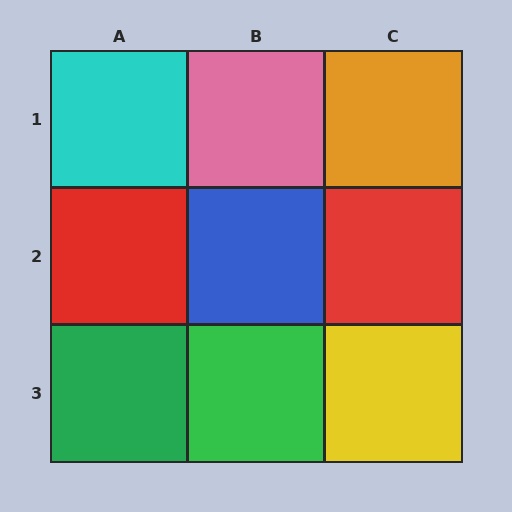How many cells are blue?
1 cell is blue.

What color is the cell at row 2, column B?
Blue.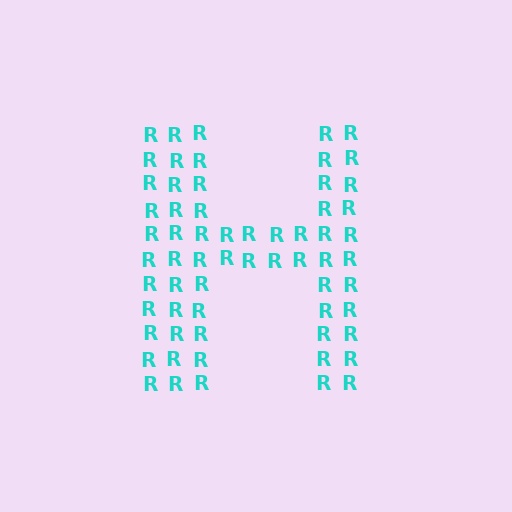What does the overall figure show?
The overall figure shows the letter H.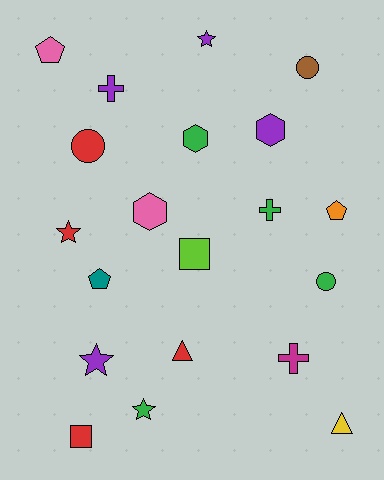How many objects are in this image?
There are 20 objects.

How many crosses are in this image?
There are 3 crosses.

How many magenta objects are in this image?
There is 1 magenta object.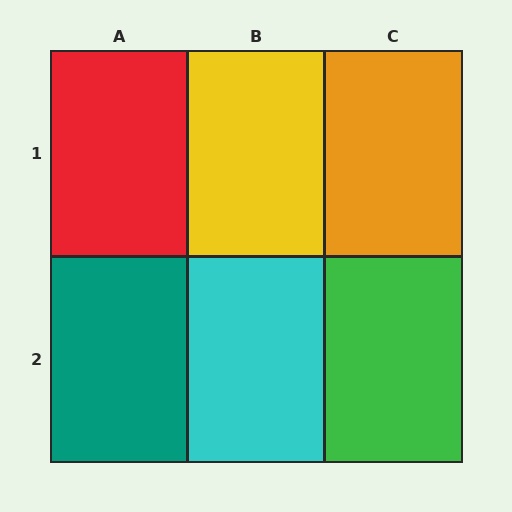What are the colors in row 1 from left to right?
Red, yellow, orange.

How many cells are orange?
1 cell is orange.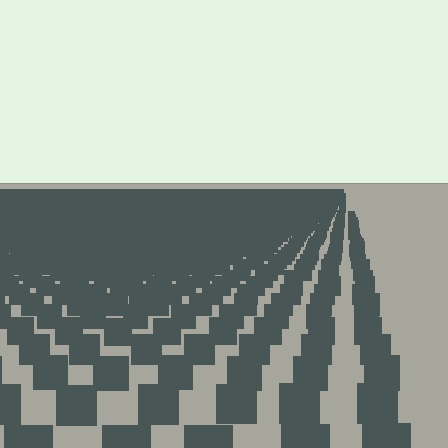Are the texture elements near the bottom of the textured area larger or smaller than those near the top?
Larger. Near the bottom, elements are closer to the viewer and appear at a bigger on-screen size.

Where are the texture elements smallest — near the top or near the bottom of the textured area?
Near the top.